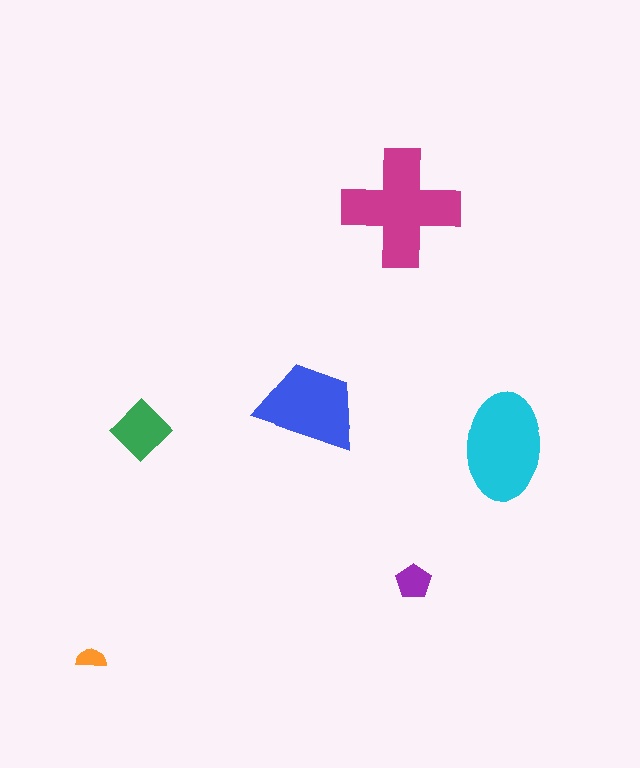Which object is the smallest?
The orange semicircle.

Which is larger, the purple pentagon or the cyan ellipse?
The cyan ellipse.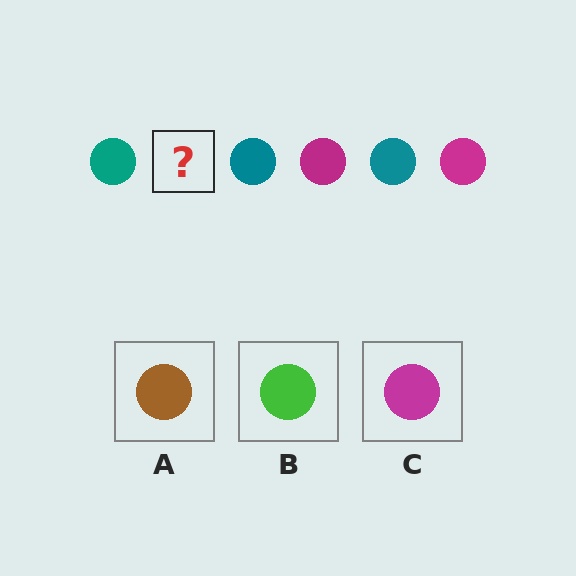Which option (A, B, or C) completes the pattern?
C.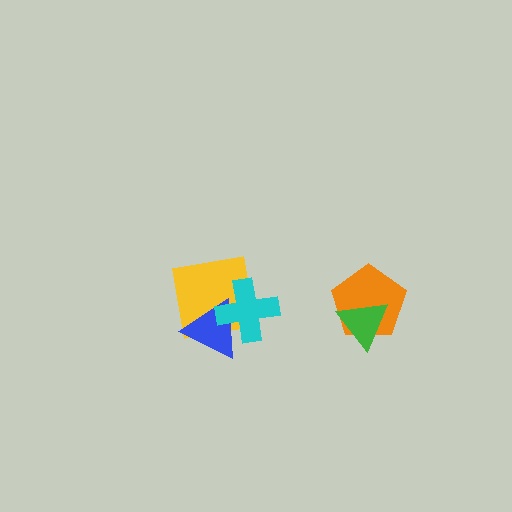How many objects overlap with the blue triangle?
2 objects overlap with the blue triangle.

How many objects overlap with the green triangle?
1 object overlaps with the green triangle.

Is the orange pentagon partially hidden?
Yes, it is partially covered by another shape.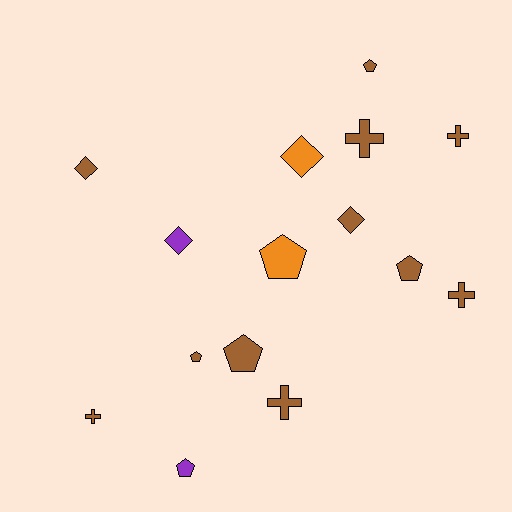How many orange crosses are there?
There are no orange crosses.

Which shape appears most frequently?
Pentagon, with 6 objects.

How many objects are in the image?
There are 15 objects.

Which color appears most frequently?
Brown, with 11 objects.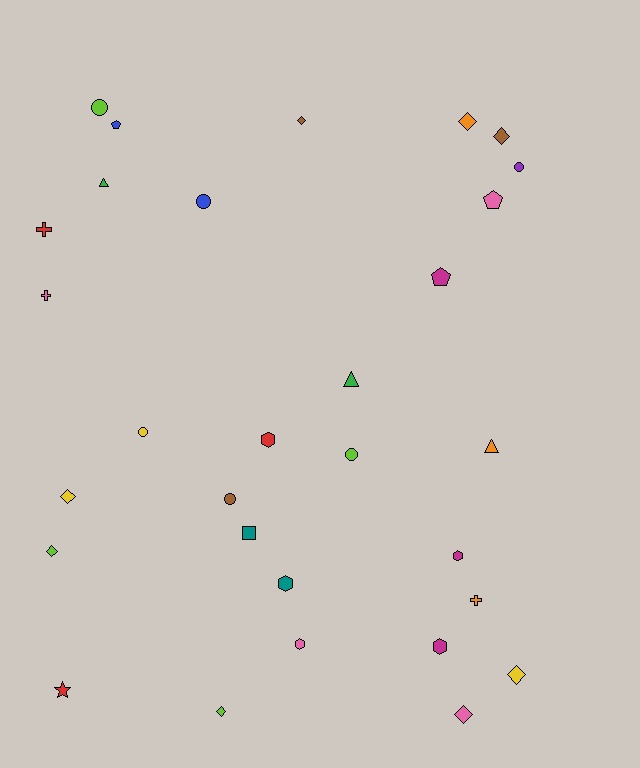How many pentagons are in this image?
There are 3 pentagons.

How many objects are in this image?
There are 30 objects.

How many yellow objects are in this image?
There are 3 yellow objects.